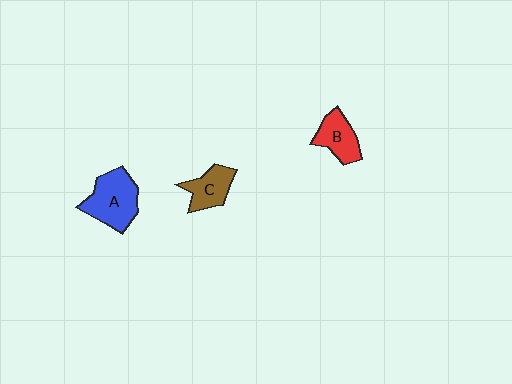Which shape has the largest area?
Shape A (blue).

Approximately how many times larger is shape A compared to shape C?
Approximately 1.6 times.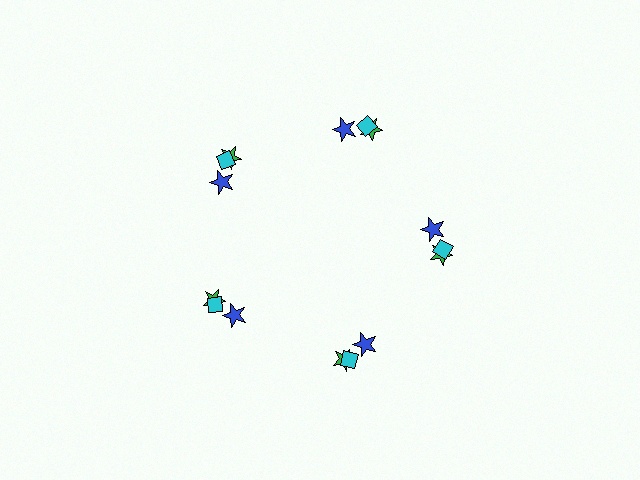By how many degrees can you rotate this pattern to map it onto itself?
The pattern maps onto itself every 72 degrees of rotation.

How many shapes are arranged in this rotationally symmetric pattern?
There are 15 shapes, arranged in 5 groups of 3.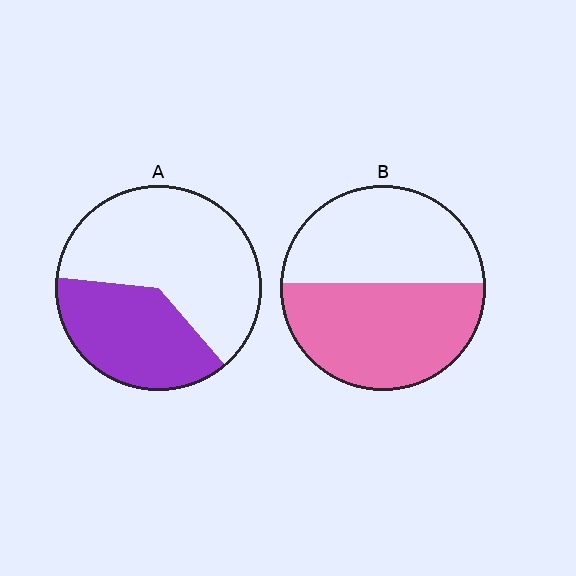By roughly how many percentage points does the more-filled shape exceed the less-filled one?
By roughly 15 percentage points (B over A).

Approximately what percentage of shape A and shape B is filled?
A is approximately 40% and B is approximately 55%.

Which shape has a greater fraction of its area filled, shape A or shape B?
Shape B.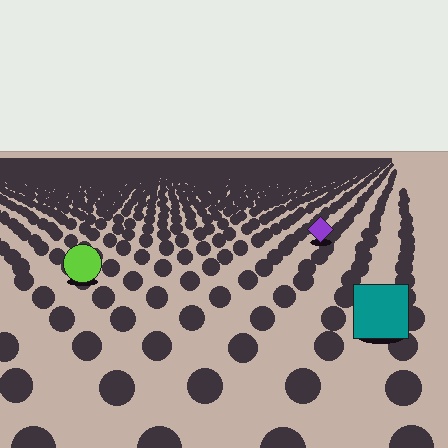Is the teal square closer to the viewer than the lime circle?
Yes. The teal square is closer — you can tell from the texture gradient: the ground texture is coarser near it.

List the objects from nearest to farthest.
From nearest to farthest: the teal square, the lime circle, the purple diamond.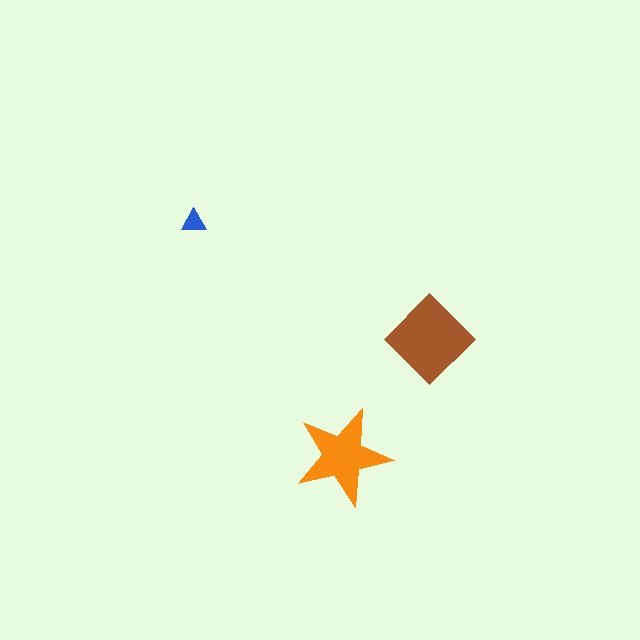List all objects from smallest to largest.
The blue triangle, the orange star, the brown diamond.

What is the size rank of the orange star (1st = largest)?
2nd.